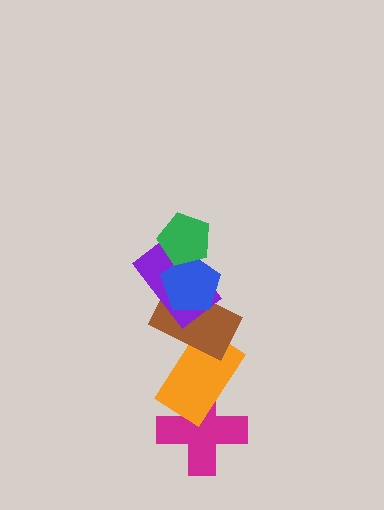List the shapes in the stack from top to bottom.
From top to bottom: the green pentagon, the blue pentagon, the purple rectangle, the brown rectangle, the orange rectangle, the magenta cross.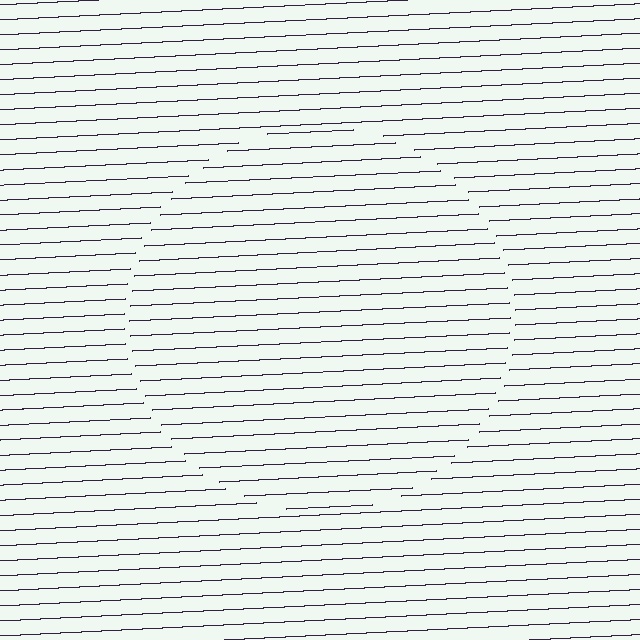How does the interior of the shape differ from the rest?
The interior of the shape contains the same grating, shifted by half a period — the contour is defined by the phase discontinuity where line-ends from the inner and outer gratings abut.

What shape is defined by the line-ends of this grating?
An illusory circle. The interior of the shape contains the same grating, shifted by half a period — the contour is defined by the phase discontinuity where line-ends from the inner and outer gratings abut.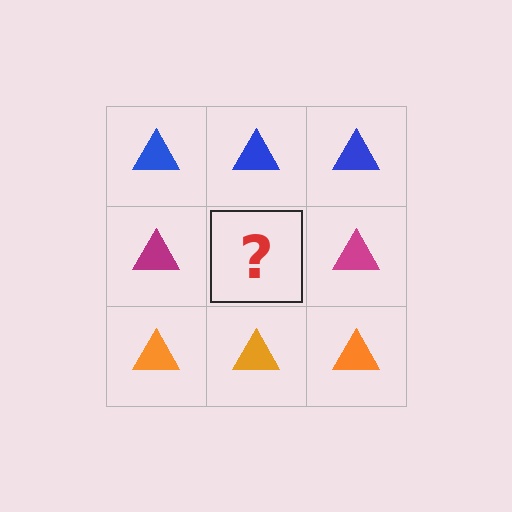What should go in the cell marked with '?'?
The missing cell should contain a magenta triangle.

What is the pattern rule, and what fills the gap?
The rule is that each row has a consistent color. The gap should be filled with a magenta triangle.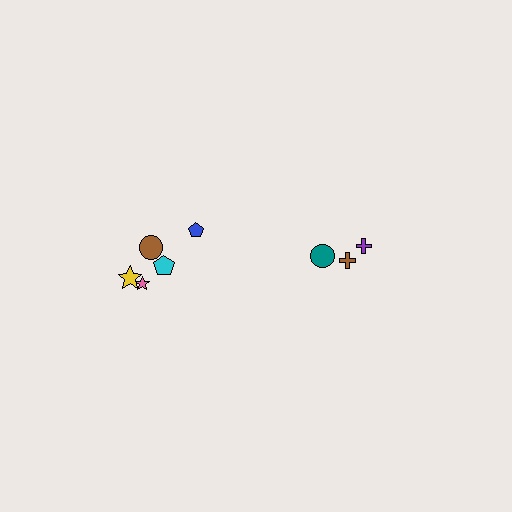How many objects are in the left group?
There are 5 objects.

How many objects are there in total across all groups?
There are 8 objects.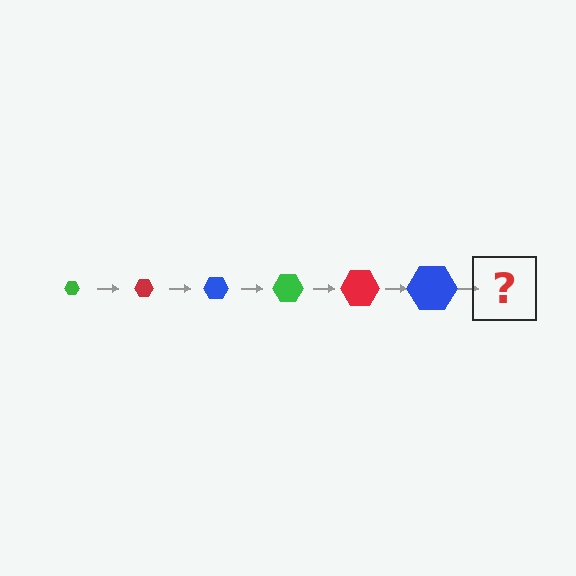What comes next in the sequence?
The next element should be a green hexagon, larger than the previous one.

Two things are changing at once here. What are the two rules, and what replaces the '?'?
The two rules are that the hexagon grows larger each step and the color cycles through green, red, and blue. The '?' should be a green hexagon, larger than the previous one.